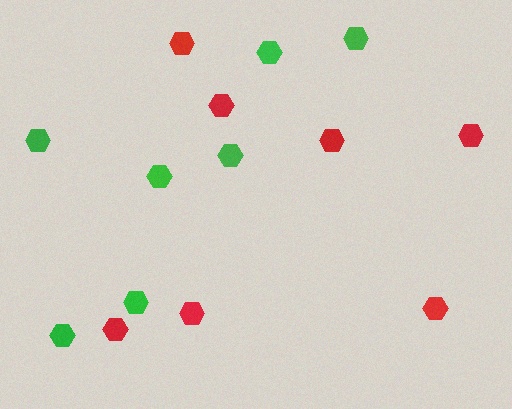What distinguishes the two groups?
There are 2 groups: one group of red hexagons (7) and one group of green hexagons (7).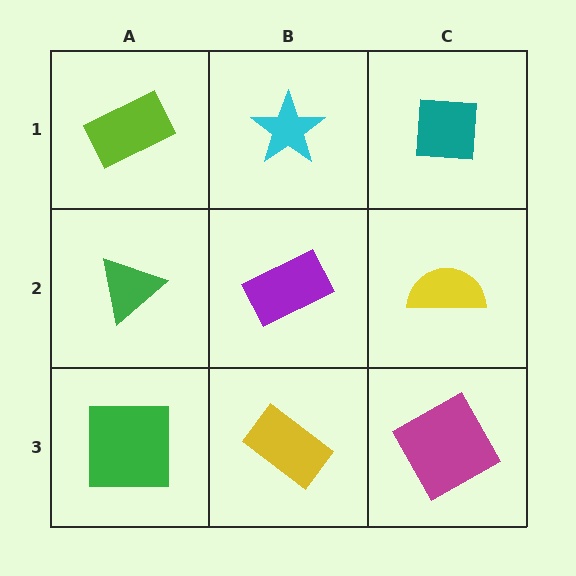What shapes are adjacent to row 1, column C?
A yellow semicircle (row 2, column C), a cyan star (row 1, column B).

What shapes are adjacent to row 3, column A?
A green triangle (row 2, column A), a yellow rectangle (row 3, column B).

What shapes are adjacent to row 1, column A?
A green triangle (row 2, column A), a cyan star (row 1, column B).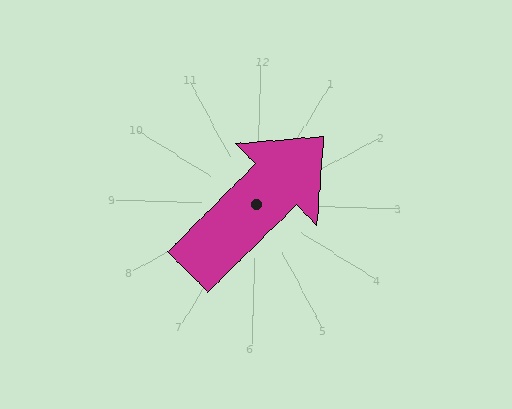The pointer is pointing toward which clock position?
Roughly 1 o'clock.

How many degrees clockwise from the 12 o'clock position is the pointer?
Approximately 43 degrees.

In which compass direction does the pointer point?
Northeast.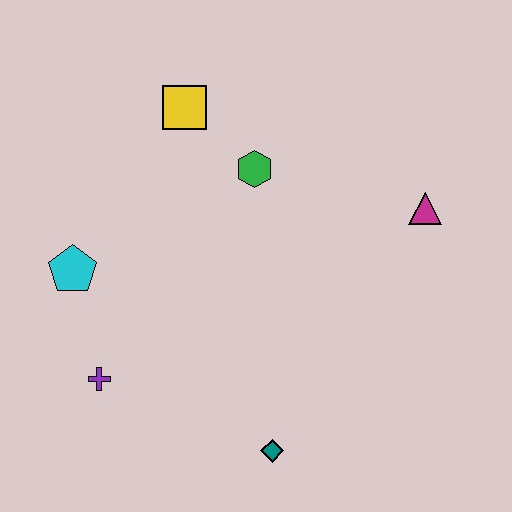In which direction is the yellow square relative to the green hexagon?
The yellow square is to the left of the green hexagon.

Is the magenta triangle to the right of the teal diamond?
Yes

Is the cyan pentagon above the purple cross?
Yes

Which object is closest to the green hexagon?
The yellow square is closest to the green hexagon.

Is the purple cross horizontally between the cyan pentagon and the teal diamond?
Yes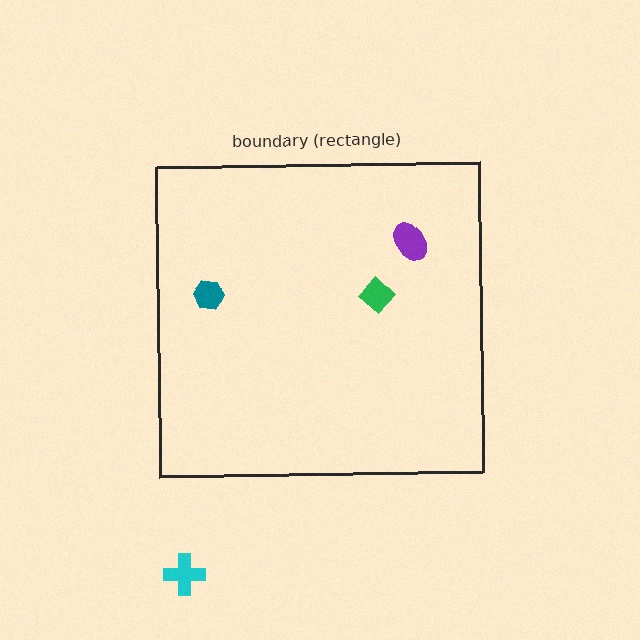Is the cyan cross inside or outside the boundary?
Outside.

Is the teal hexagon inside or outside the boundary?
Inside.